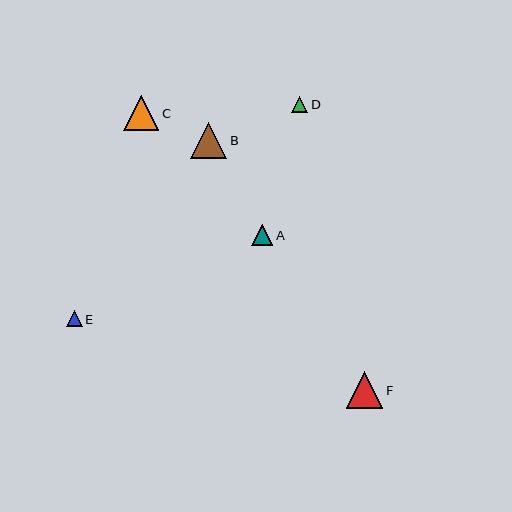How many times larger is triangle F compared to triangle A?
Triangle F is approximately 1.7 times the size of triangle A.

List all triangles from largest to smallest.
From largest to smallest: F, B, C, A, D, E.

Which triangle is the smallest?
Triangle E is the smallest with a size of approximately 16 pixels.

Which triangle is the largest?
Triangle F is the largest with a size of approximately 37 pixels.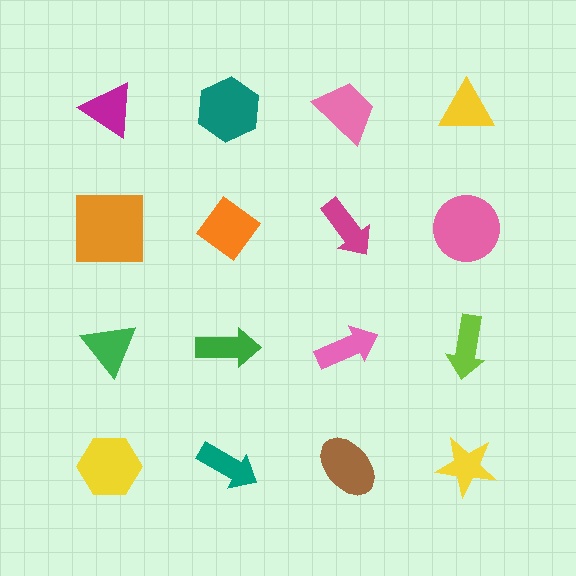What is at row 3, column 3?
A pink arrow.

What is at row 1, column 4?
A yellow triangle.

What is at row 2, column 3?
A magenta arrow.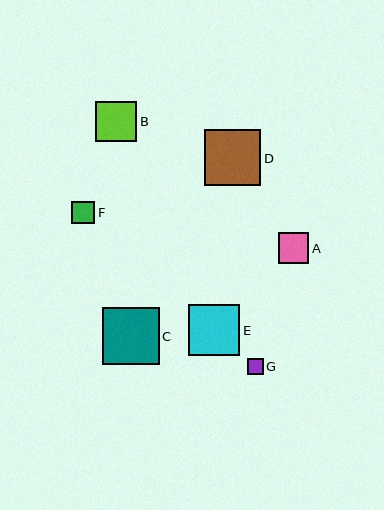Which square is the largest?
Square C is the largest with a size of approximately 57 pixels.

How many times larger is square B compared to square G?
Square B is approximately 2.6 times the size of square G.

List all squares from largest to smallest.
From largest to smallest: C, D, E, B, A, F, G.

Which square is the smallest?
Square G is the smallest with a size of approximately 16 pixels.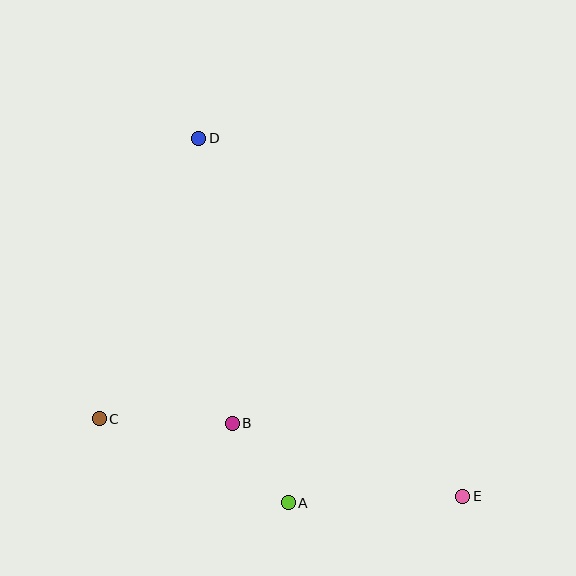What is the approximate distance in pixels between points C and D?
The distance between C and D is approximately 298 pixels.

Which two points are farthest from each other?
Points D and E are farthest from each other.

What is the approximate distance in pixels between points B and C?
The distance between B and C is approximately 133 pixels.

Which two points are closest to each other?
Points A and B are closest to each other.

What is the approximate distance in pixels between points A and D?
The distance between A and D is approximately 375 pixels.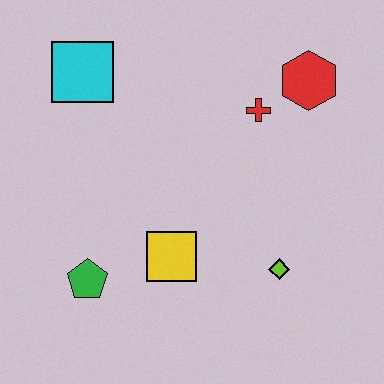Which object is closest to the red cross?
The red hexagon is closest to the red cross.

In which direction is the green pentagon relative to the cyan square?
The green pentagon is below the cyan square.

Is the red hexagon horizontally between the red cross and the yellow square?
No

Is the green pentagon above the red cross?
No